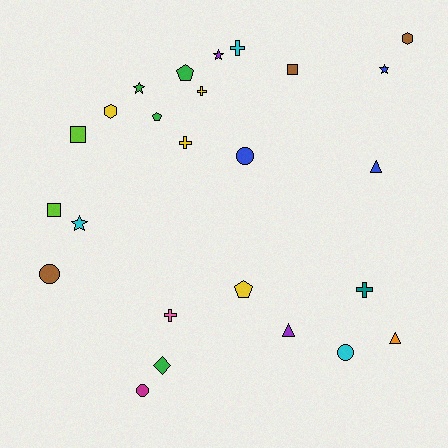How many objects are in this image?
There are 25 objects.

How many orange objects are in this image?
There is 1 orange object.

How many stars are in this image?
There are 4 stars.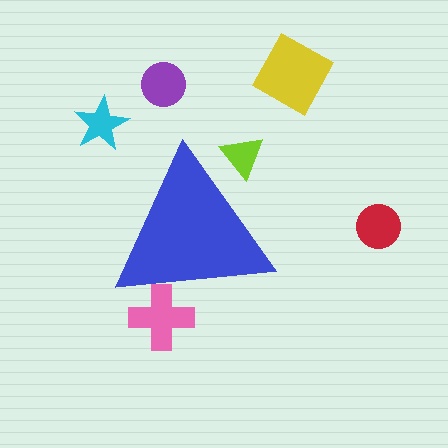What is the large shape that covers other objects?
A blue triangle.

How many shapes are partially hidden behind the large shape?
2 shapes are partially hidden.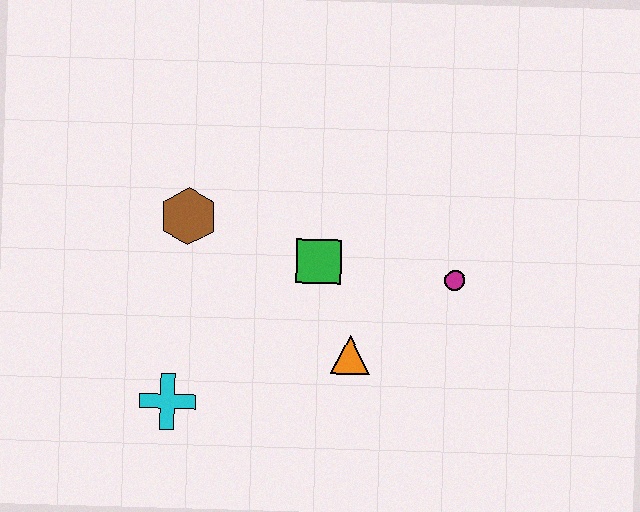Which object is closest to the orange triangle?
The green square is closest to the orange triangle.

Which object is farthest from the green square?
The cyan cross is farthest from the green square.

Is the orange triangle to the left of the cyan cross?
No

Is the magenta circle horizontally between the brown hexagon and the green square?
No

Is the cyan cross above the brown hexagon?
No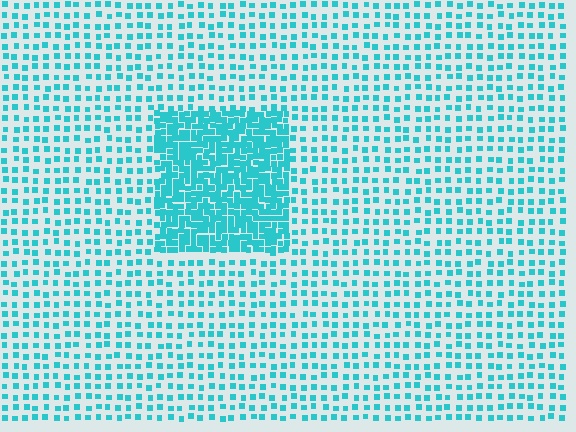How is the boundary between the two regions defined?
The boundary is defined by a change in element density (approximately 2.8x ratio). All elements are the same color, size, and shape.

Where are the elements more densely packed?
The elements are more densely packed inside the rectangle boundary.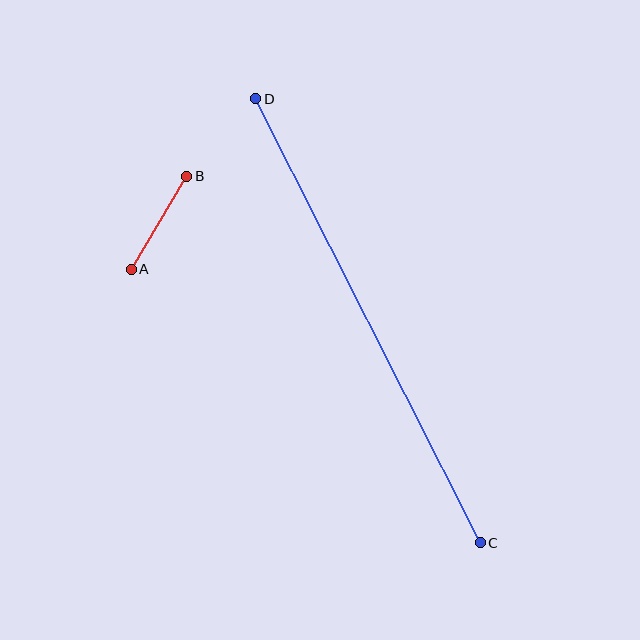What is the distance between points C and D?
The distance is approximately 498 pixels.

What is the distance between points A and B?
The distance is approximately 108 pixels.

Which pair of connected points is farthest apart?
Points C and D are farthest apart.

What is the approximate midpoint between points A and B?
The midpoint is at approximately (159, 223) pixels.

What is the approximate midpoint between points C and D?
The midpoint is at approximately (368, 321) pixels.